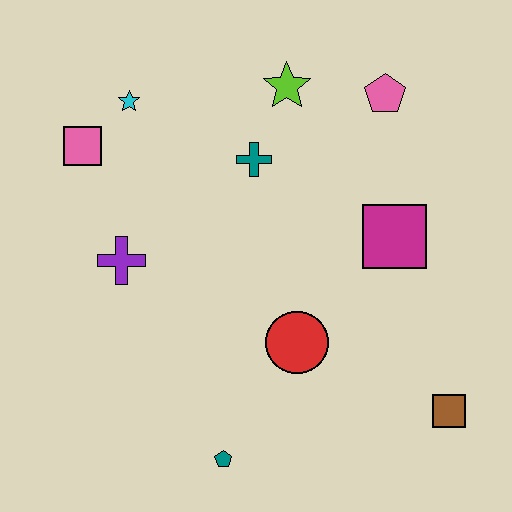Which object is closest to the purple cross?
The pink square is closest to the purple cross.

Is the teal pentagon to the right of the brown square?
No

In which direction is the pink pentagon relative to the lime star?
The pink pentagon is to the right of the lime star.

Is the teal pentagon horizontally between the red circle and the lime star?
No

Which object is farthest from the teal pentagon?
The pink pentagon is farthest from the teal pentagon.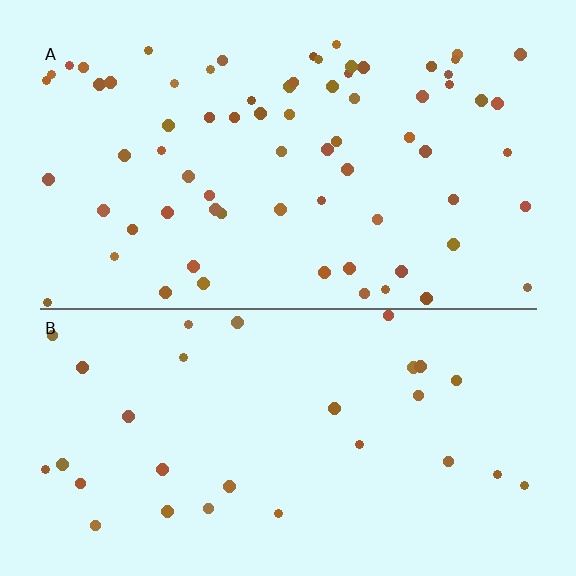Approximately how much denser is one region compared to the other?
Approximately 2.4× — region A over region B.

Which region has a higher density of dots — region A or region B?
A (the top).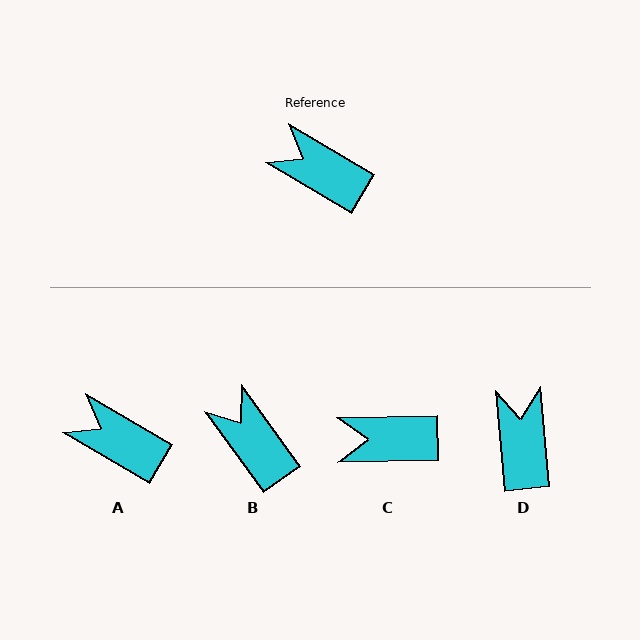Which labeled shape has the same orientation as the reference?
A.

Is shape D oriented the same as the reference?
No, it is off by about 54 degrees.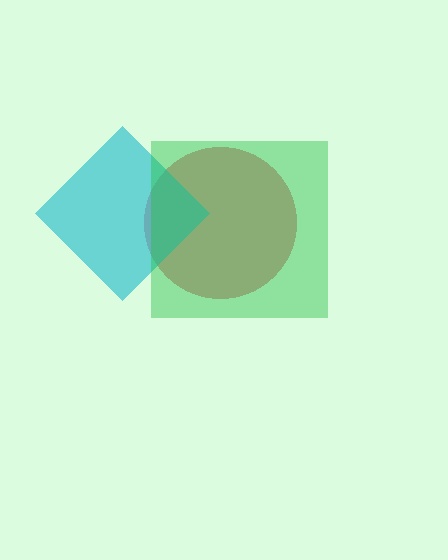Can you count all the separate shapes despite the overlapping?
Yes, there are 3 separate shapes.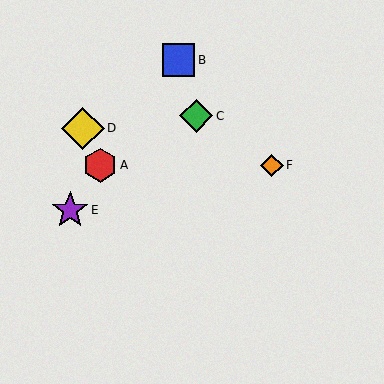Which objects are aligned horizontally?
Objects A, F are aligned horizontally.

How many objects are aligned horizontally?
2 objects (A, F) are aligned horizontally.